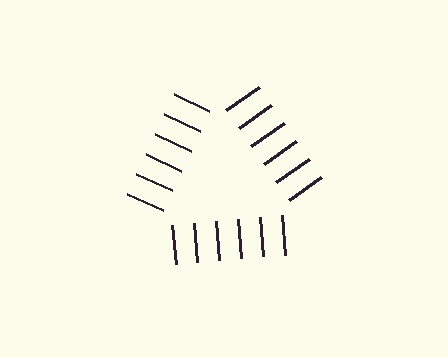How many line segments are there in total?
18 — 6 along each of the 3 edges.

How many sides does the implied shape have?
3 sides — the line-ends trace a triangle.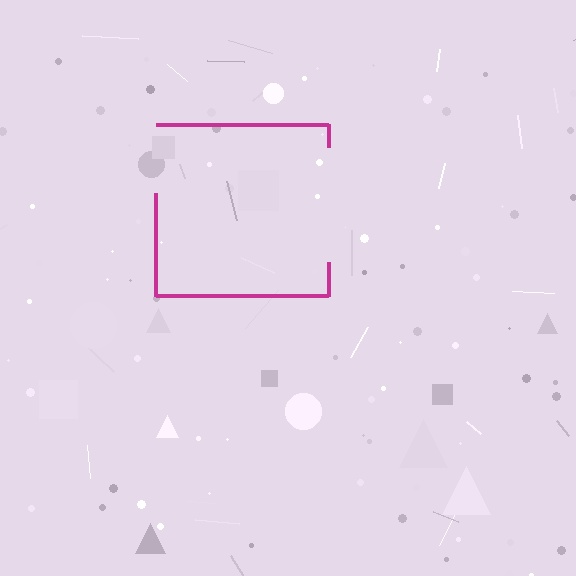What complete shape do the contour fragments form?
The contour fragments form a square.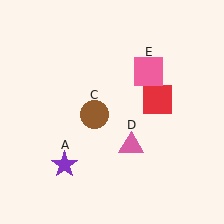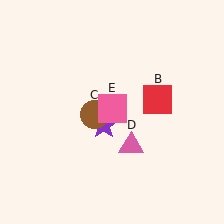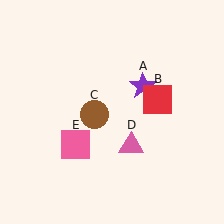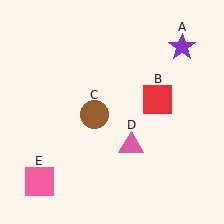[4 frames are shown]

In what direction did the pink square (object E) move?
The pink square (object E) moved down and to the left.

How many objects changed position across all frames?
2 objects changed position: purple star (object A), pink square (object E).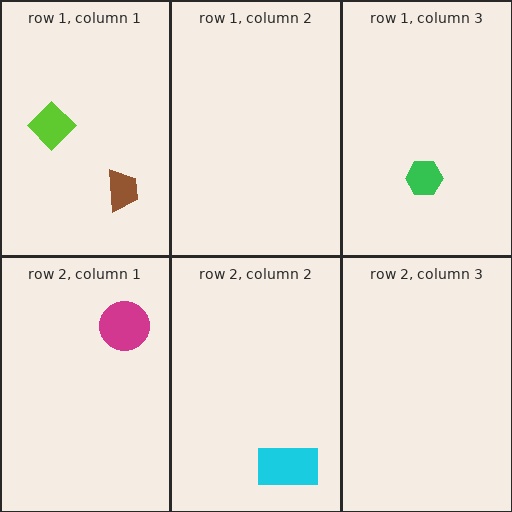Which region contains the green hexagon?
The row 1, column 3 region.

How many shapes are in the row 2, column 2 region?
1.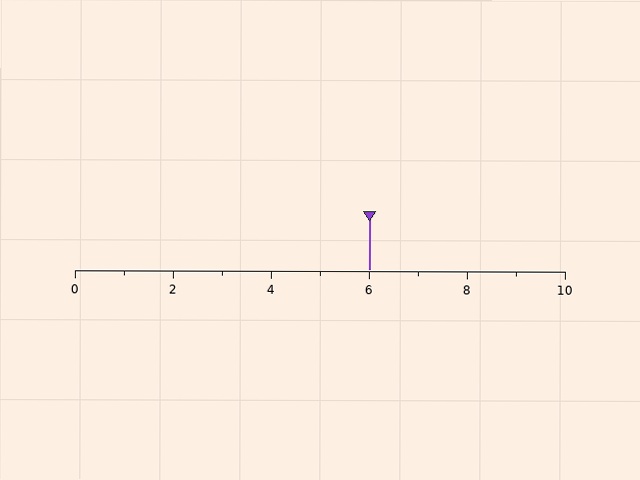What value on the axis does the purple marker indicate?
The marker indicates approximately 6.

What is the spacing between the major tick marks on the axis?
The major ticks are spaced 2 apart.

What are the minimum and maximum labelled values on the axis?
The axis runs from 0 to 10.